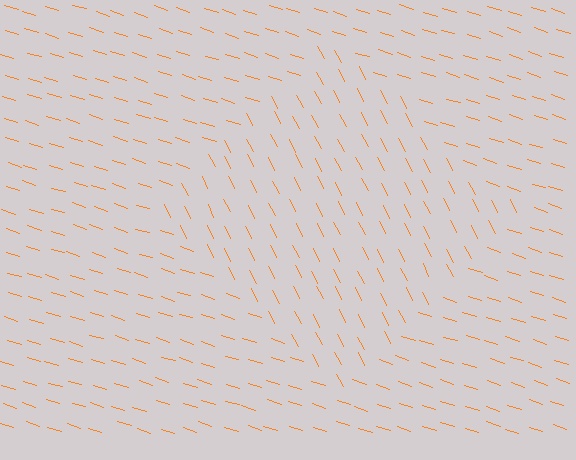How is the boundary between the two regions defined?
The boundary is defined purely by a change in line orientation (approximately 45 degrees difference). All lines are the same color and thickness.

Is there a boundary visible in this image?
Yes, there is a texture boundary formed by a change in line orientation.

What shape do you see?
I see a diamond.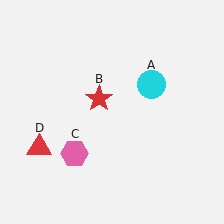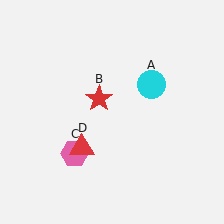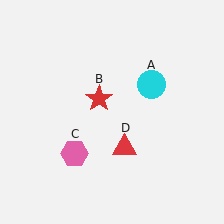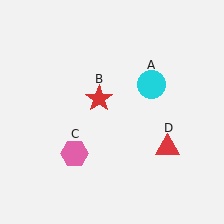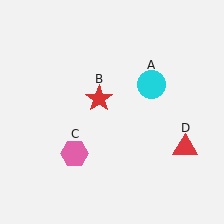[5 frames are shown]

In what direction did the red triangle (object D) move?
The red triangle (object D) moved right.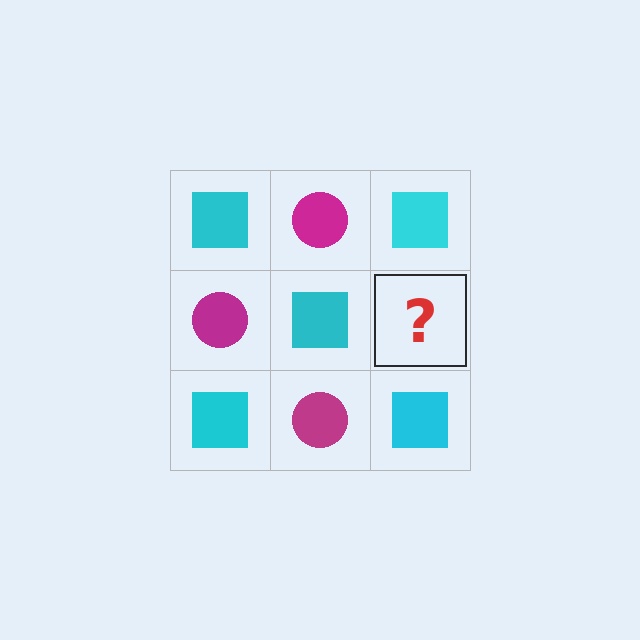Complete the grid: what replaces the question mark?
The question mark should be replaced with a magenta circle.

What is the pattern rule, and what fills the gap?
The rule is that it alternates cyan square and magenta circle in a checkerboard pattern. The gap should be filled with a magenta circle.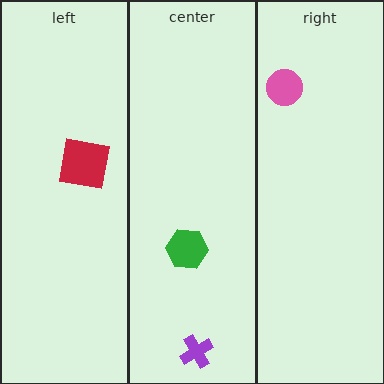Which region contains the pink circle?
The right region.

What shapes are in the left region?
The red square.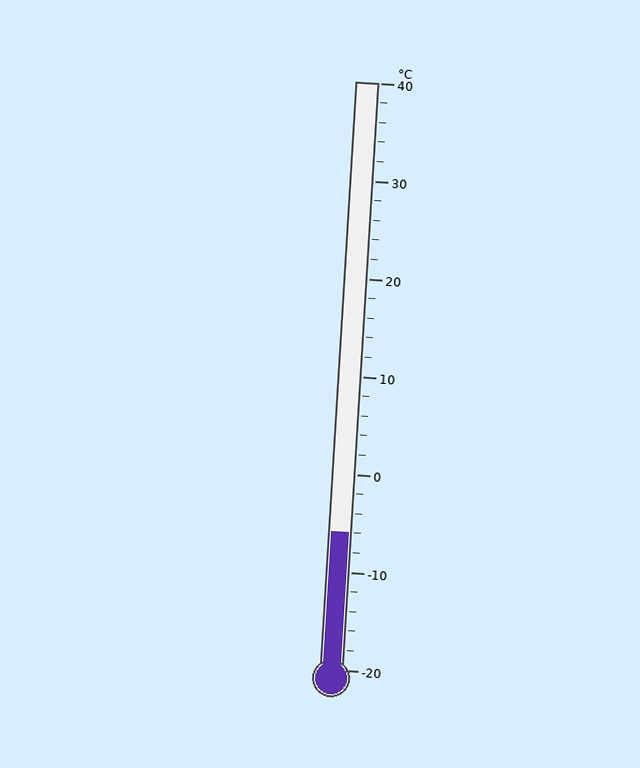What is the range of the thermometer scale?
The thermometer scale ranges from -20°C to 40°C.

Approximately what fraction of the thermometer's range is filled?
The thermometer is filled to approximately 25% of its range.